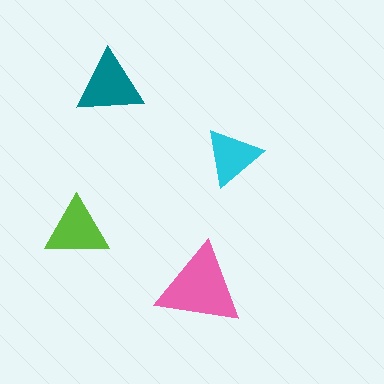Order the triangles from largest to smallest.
the pink one, the teal one, the lime one, the cyan one.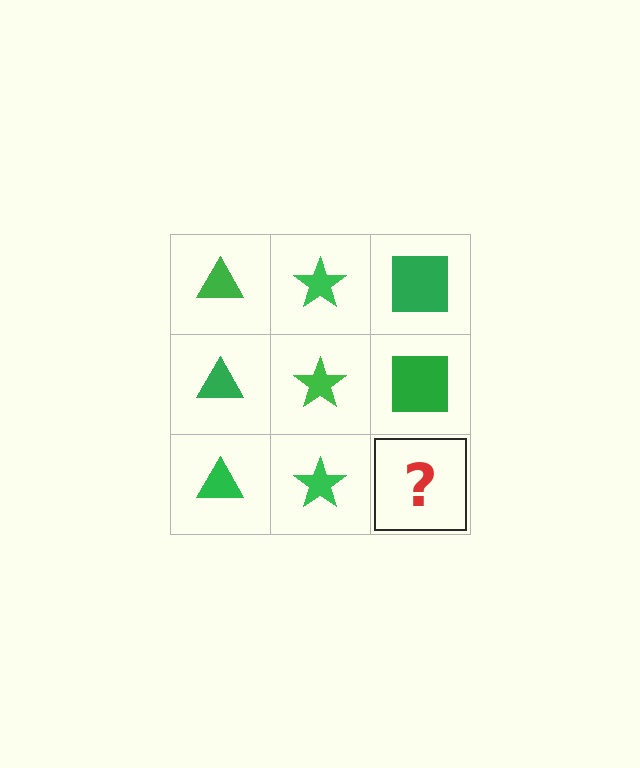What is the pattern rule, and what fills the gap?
The rule is that each column has a consistent shape. The gap should be filled with a green square.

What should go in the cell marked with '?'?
The missing cell should contain a green square.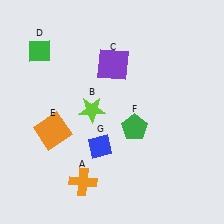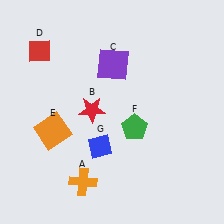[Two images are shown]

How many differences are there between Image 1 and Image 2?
There are 2 differences between the two images.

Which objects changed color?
B changed from lime to red. D changed from green to red.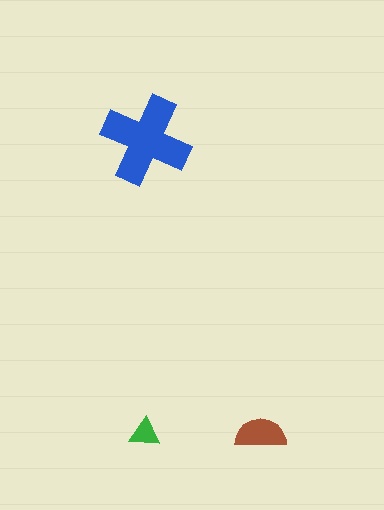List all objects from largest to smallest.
The blue cross, the brown semicircle, the green triangle.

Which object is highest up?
The blue cross is topmost.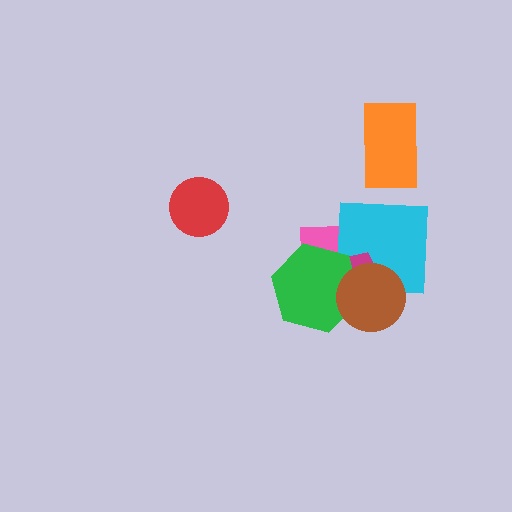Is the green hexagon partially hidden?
Yes, it is partially covered by another shape.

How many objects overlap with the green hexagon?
4 objects overlap with the green hexagon.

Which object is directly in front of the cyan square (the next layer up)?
The magenta pentagon is directly in front of the cyan square.